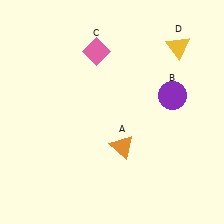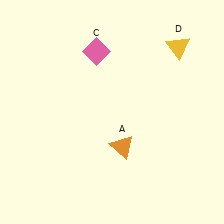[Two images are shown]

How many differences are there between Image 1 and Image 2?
There is 1 difference between the two images.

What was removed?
The purple circle (B) was removed in Image 2.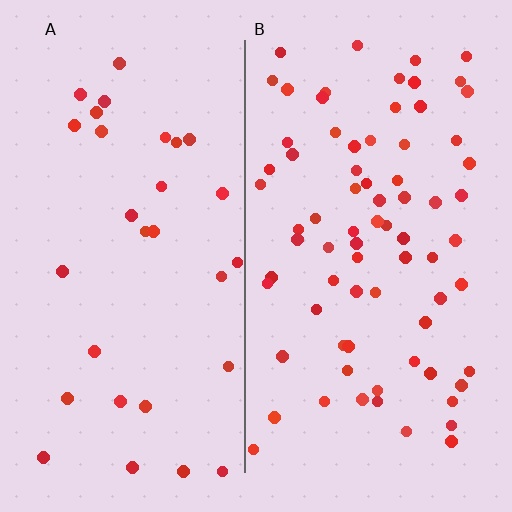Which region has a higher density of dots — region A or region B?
B (the right).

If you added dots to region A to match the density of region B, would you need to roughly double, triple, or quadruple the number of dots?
Approximately double.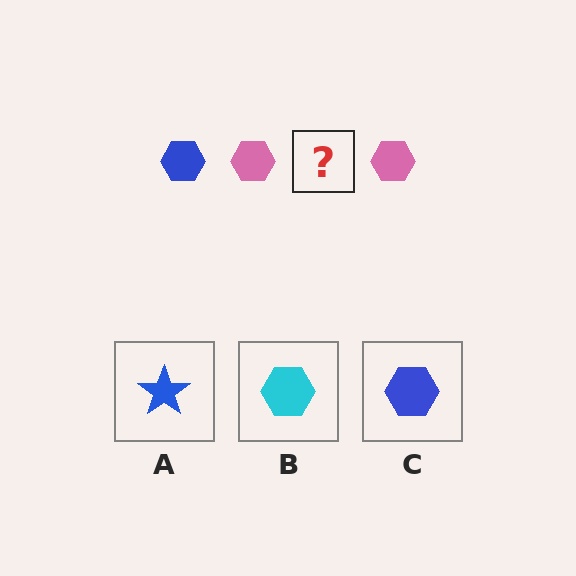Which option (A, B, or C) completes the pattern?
C.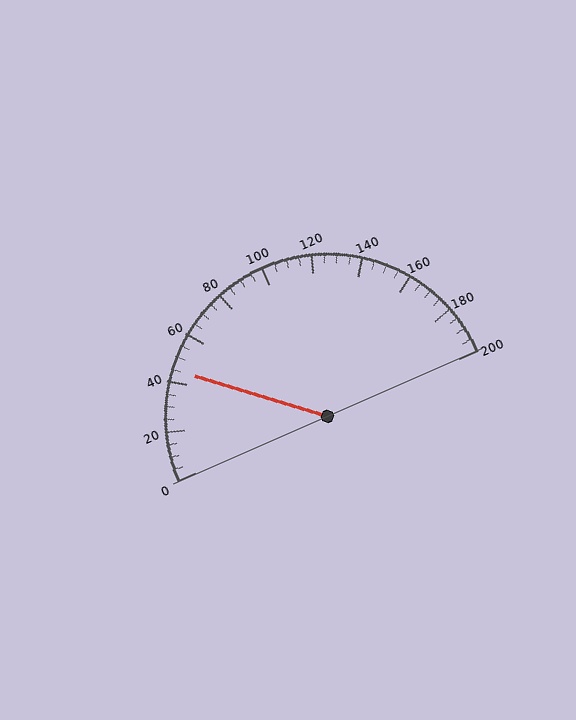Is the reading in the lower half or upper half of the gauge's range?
The reading is in the lower half of the range (0 to 200).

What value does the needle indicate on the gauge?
The needle indicates approximately 45.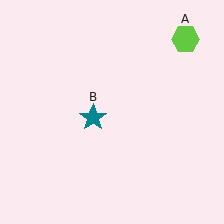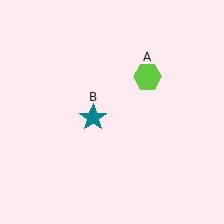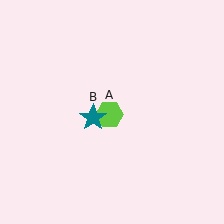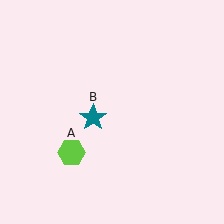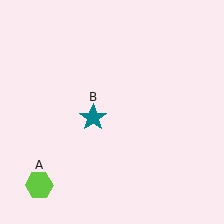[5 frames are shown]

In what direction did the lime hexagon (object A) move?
The lime hexagon (object A) moved down and to the left.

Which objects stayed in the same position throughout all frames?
Teal star (object B) remained stationary.